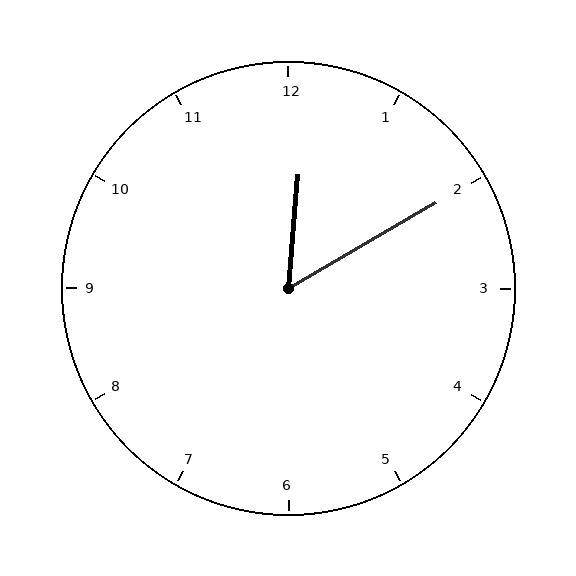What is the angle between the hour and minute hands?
Approximately 55 degrees.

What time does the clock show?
12:10.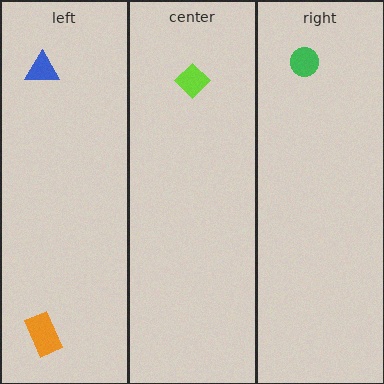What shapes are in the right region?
The green circle.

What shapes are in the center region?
The lime diamond.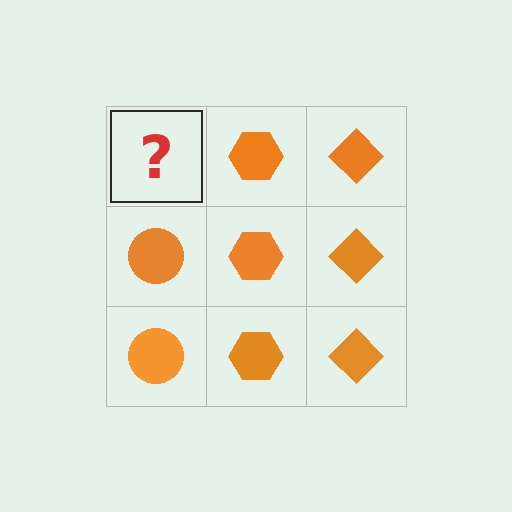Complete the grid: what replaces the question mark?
The question mark should be replaced with an orange circle.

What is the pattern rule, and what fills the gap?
The rule is that each column has a consistent shape. The gap should be filled with an orange circle.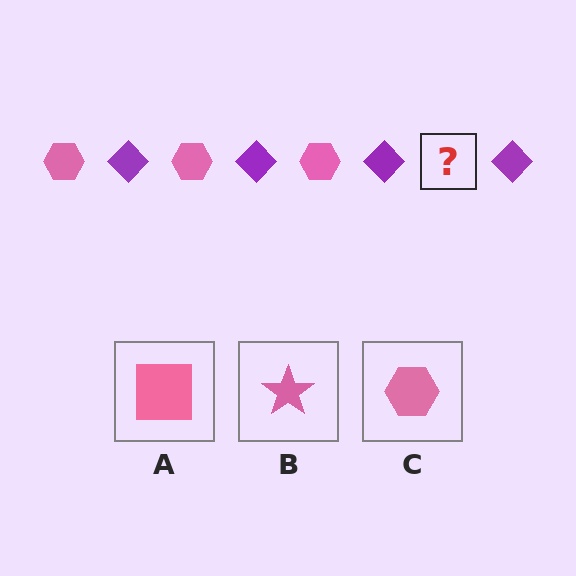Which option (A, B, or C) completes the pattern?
C.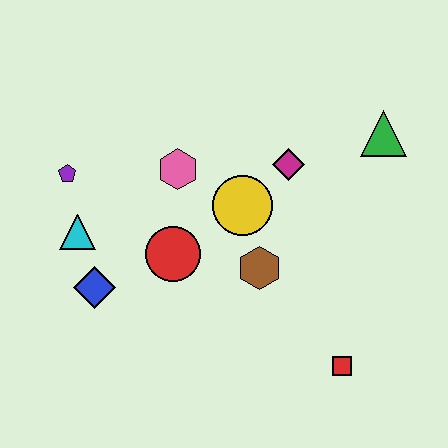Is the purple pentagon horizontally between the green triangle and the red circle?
No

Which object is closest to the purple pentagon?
The cyan triangle is closest to the purple pentagon.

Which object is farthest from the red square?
The purple pentagon is farthest from the red square.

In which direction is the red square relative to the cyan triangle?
The red square is to the right of the cyan triangle.